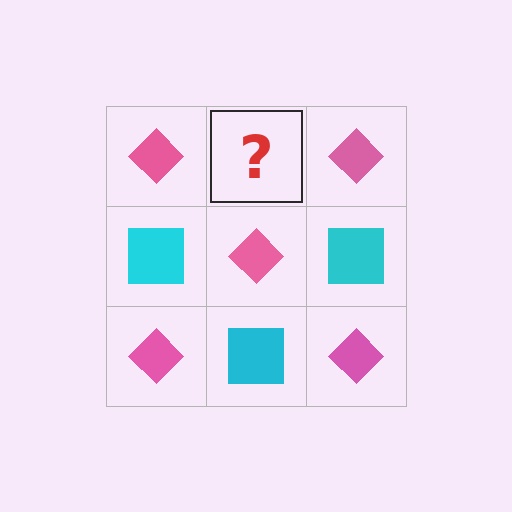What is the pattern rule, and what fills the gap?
The rule is that it alternates pink diamond and cyan square in a checkerboard pattern. The gap should be filled with a cyan square.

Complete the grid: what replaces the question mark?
The question mark should be replaced with a cyan square.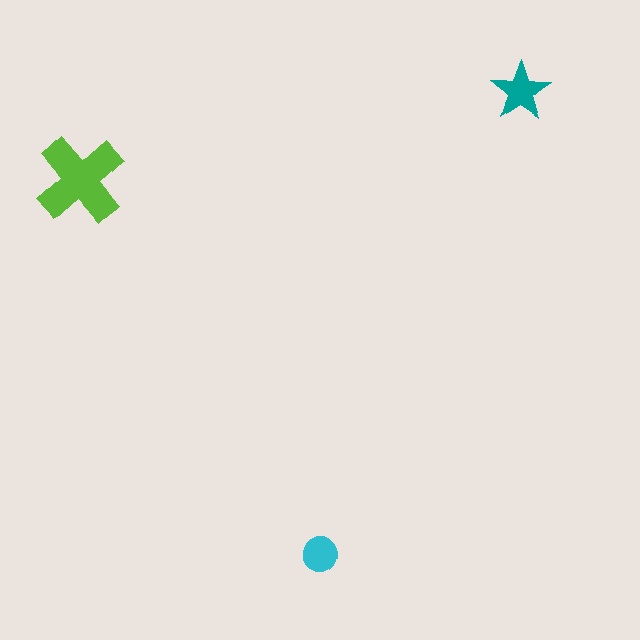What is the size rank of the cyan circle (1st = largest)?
3rd.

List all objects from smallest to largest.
The cyan circle, the teal star, the lime cross.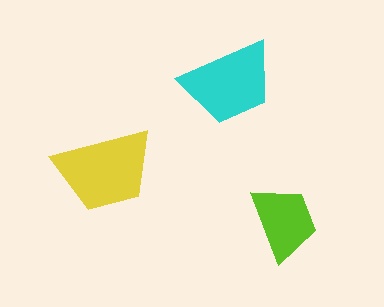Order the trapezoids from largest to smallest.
the yellow one, the cyan one, the lime one.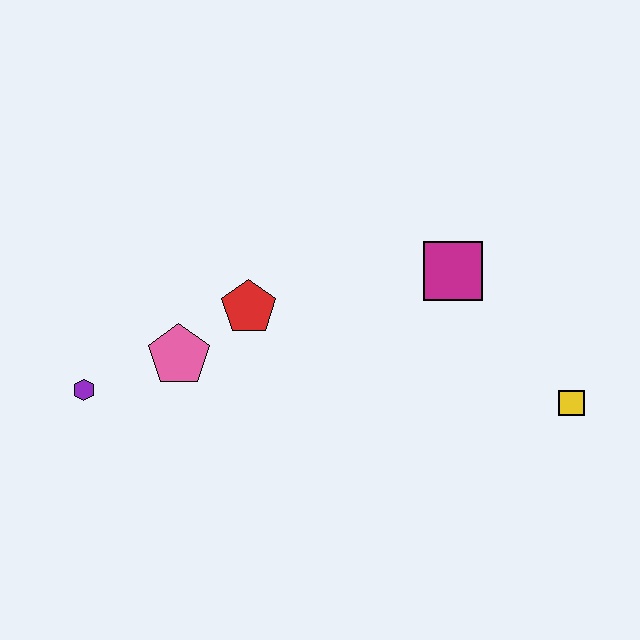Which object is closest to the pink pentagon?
The red pentagon is closest to the pink pentagon.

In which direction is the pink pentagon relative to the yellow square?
The pink pentagon is to the left of the yellow square.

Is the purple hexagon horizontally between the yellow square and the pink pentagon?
No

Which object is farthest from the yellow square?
The purple hexagon is farthest from the yellow square.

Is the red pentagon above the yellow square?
Yes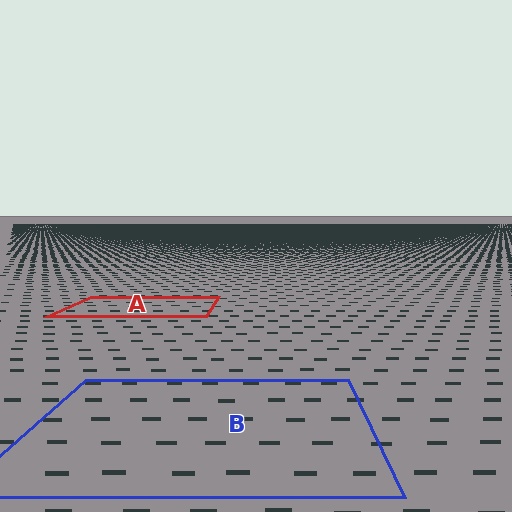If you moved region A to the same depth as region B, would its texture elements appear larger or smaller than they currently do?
They would appear larger. At a closer depth, the same texture elements are projected at a bigger on-screen size.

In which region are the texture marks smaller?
The texture marks are smaller in region A, because it is farther away.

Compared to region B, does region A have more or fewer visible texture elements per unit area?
Region A has more texture elements per unit area — they are packed more densely because it is farther away.